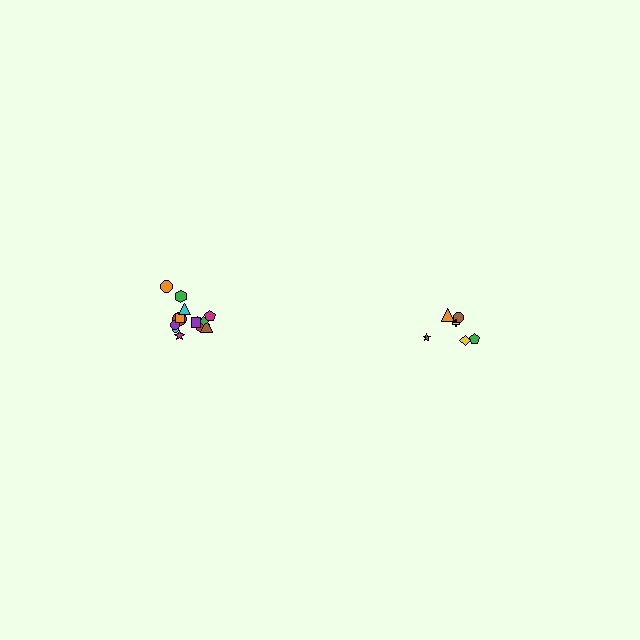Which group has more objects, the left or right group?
The left group.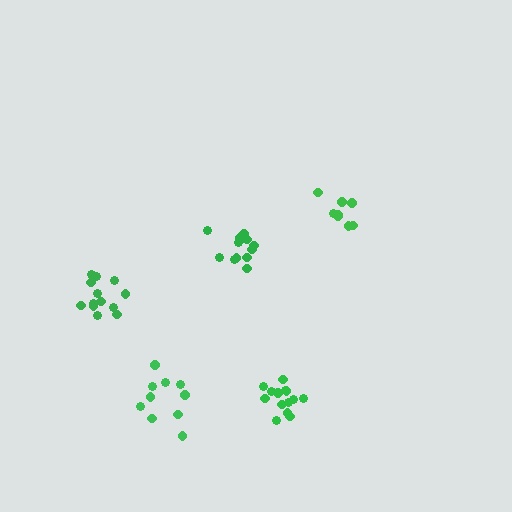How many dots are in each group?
Group 1: 8 dots, Group 2: 14 dots, Group 3: 14 dots, Group 4: 10 dots, Group 5: 13 dots (59 total).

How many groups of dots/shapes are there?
There are 5 groups.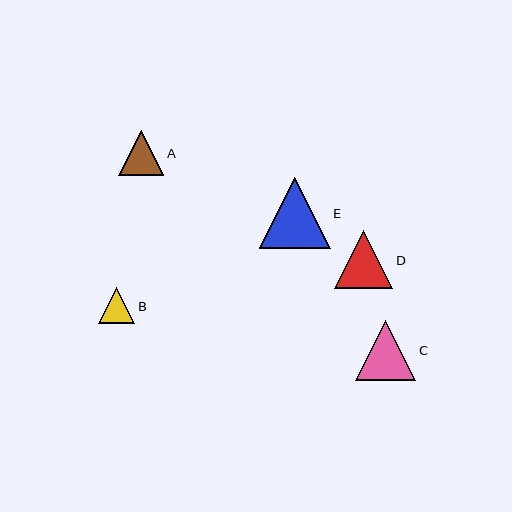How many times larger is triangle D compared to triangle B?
Triangle D is approximately 1.6 times the size of triangle B.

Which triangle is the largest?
Triangle E is the largest with a size of approximately 71 pixels.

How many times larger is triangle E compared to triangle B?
Triangle E is approximately 2.0 times the size of triangle B.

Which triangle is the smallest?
Triangle B is the smallest with a size of approximately 36 pixels.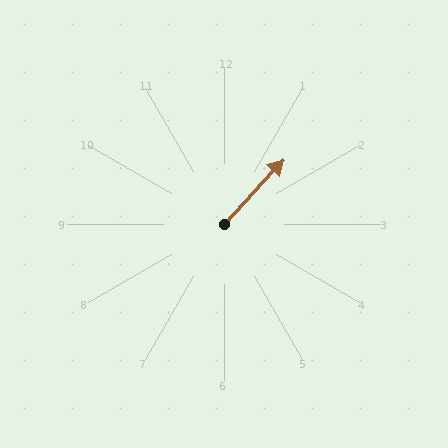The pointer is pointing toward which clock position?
Roughly 1 o'clock.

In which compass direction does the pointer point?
Northeast.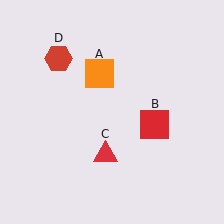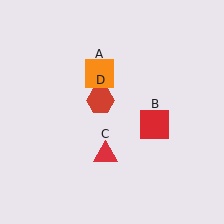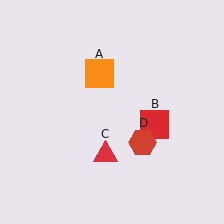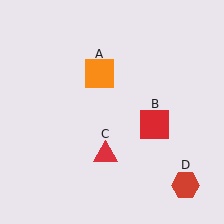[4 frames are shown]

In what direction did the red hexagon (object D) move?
The red hexagon (object D) moved down and to the right.